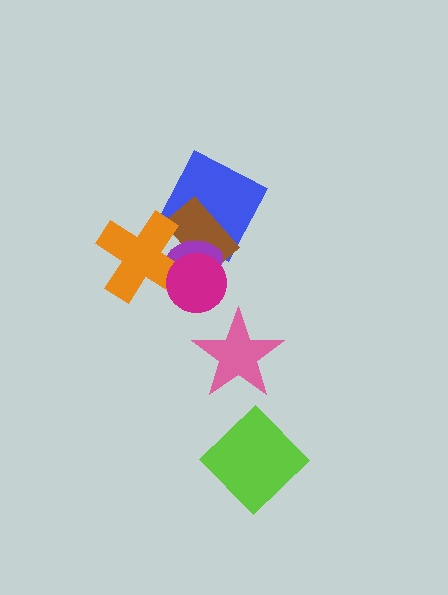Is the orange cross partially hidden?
Yes, it is partially covered by another shape.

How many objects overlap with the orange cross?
3 objects overlap with the orange cross.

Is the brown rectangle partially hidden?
Yes, it is partially covered by another shape.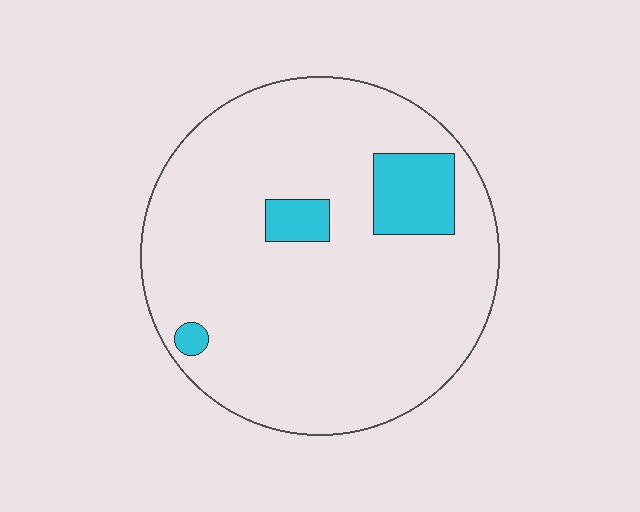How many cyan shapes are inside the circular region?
3.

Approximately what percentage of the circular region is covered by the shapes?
Approximately 10%.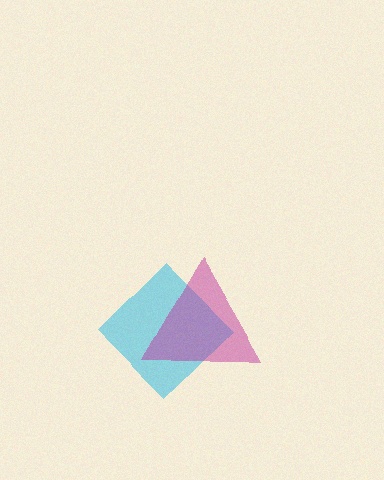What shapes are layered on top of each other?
The layered shapes are: a cyan diamond, a magenta triangle.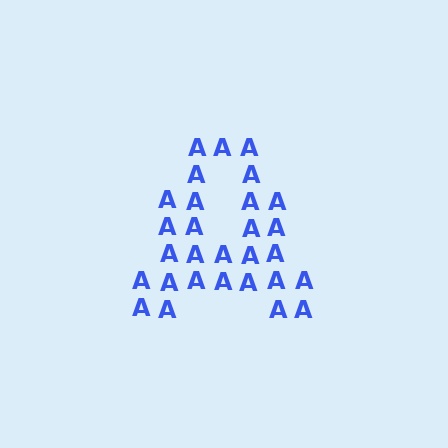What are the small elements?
The small elements are letter A's.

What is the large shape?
The large shape is the letter A.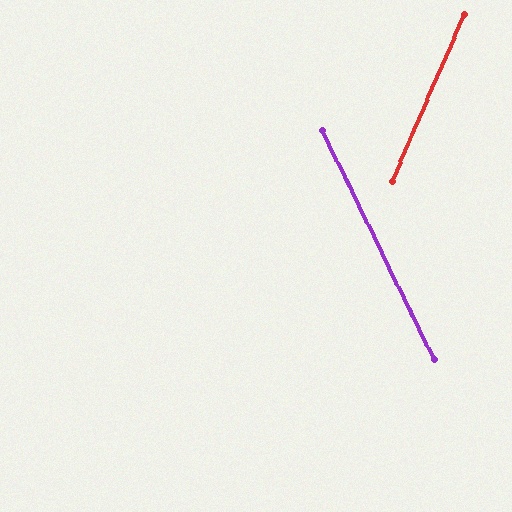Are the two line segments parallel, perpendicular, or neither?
Neither parallel nor perpendicular — they differ by about 49°.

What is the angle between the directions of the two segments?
Approximately 49 degrees.